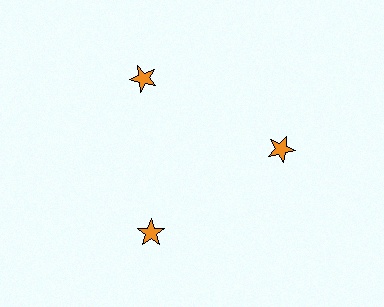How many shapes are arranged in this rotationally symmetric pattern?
There are 3 shapes, arranged in 3 groups of 1.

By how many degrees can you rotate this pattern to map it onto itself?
The pattern maps onto itself every 120 degrees of rotation.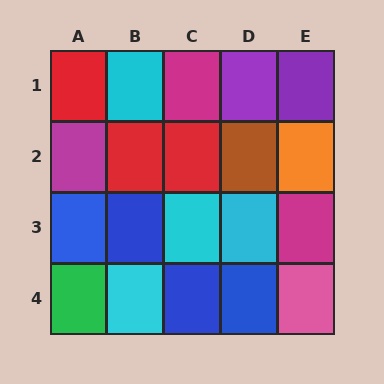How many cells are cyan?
4 cells are cyan.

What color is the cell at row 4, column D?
Blue.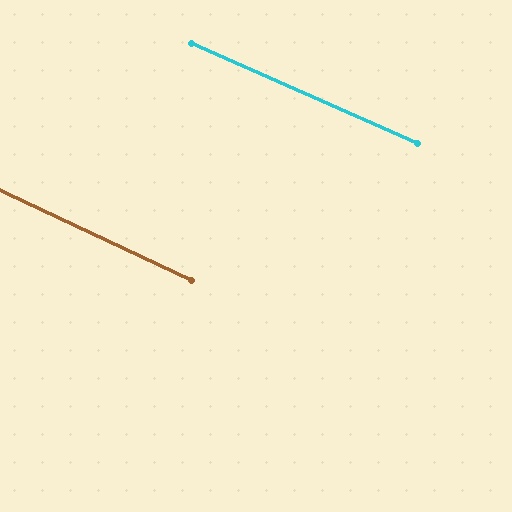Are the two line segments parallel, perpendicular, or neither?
Parallel — their directions differ by only 1.2°.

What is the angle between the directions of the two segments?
Approximately 1 degree.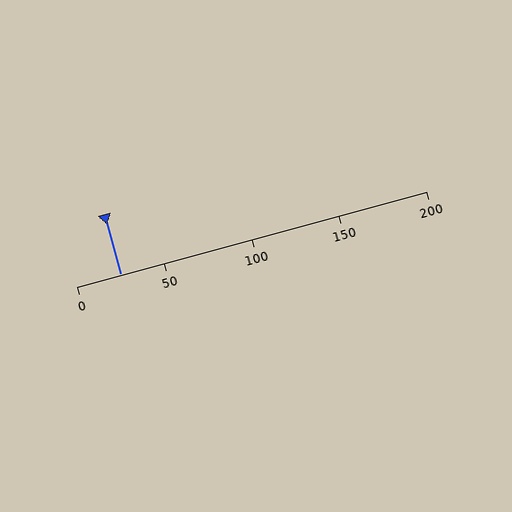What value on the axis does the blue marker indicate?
The marker indicates approximately 25.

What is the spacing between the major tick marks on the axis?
The major ticks are spaced 50 apart.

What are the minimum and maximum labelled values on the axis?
The axis runs from 0 to 200.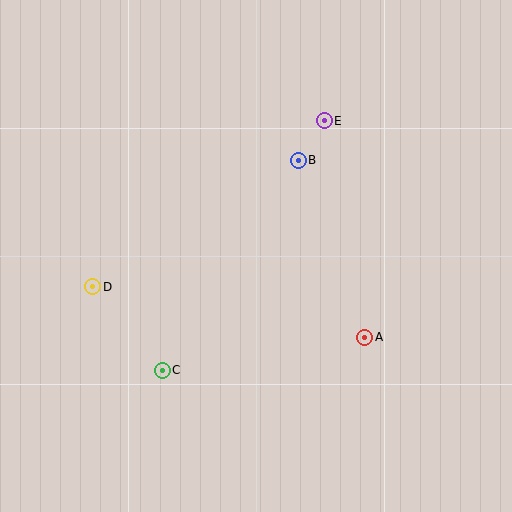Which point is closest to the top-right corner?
Point E is closest to the top-right corner.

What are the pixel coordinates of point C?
Point C is at (162, 370).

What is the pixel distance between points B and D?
The distance between B and D is 242 pixels.